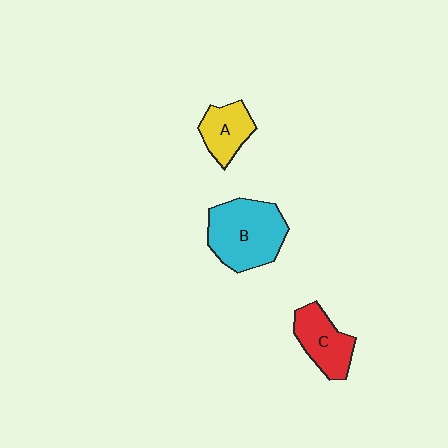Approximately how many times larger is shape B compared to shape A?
Approximately 1.9 times.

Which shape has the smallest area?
Shape A (yellow).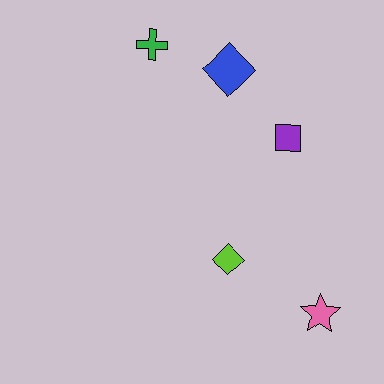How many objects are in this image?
There are 5 objects.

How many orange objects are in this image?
There are no orange objects.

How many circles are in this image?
There are no circles.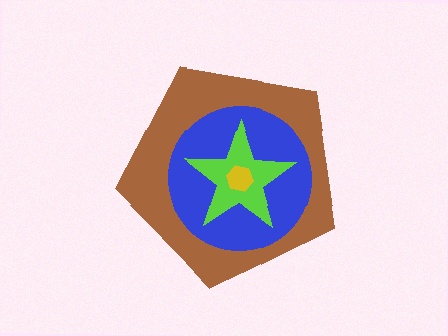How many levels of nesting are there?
4.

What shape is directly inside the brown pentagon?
The blue circle.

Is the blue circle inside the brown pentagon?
Yes.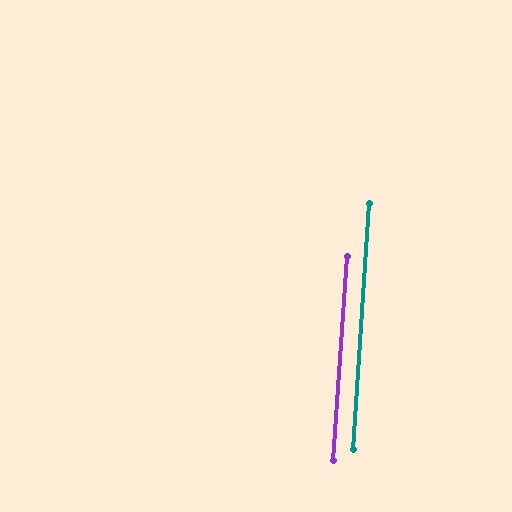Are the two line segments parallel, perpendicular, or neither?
Parallel — their directions differ by only 0.4°.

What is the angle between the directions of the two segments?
Approximately 0 degrees.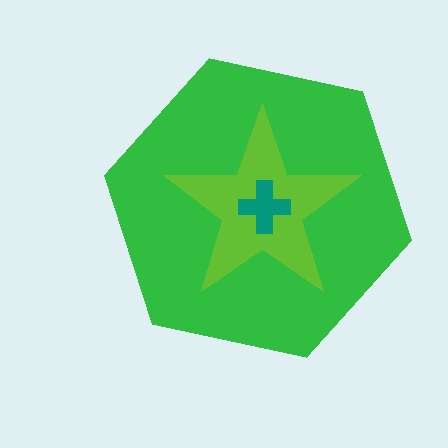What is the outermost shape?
The green hexagon.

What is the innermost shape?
The teal cross.